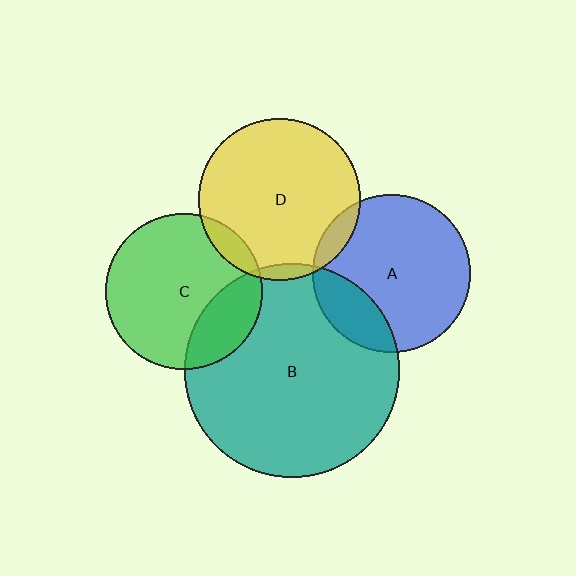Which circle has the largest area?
Circle B (teal).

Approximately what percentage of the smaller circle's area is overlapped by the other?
Approximately 10%.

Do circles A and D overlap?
Yes.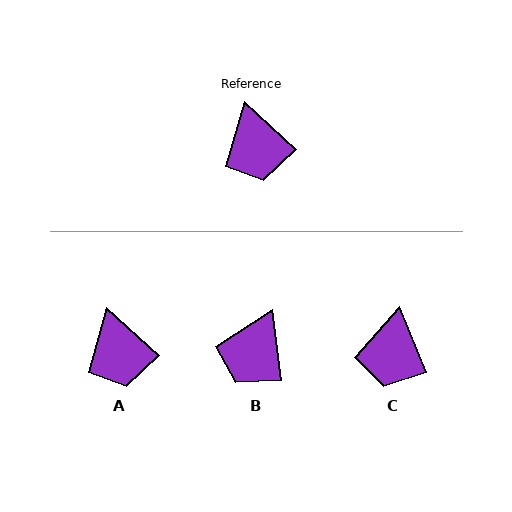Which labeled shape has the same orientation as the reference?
A.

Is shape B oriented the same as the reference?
No, it is off by about 41 degrees.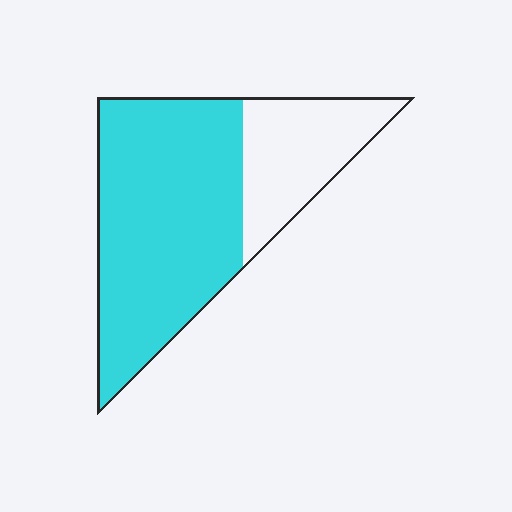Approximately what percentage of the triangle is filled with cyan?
Approximately 70%.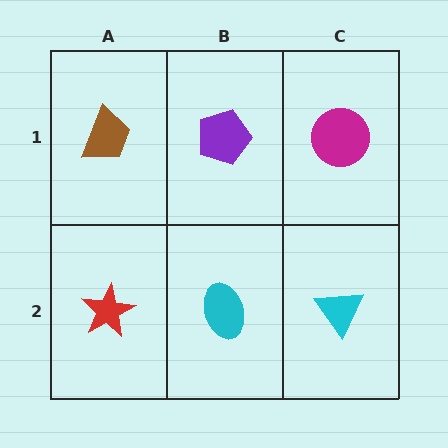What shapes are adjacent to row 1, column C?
A cyan triangle (row 2, column C), a purple pentagon (row 1, column B).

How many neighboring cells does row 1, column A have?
2.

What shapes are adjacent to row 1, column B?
A cyan ellipse (row 2, column B), a brown trapezoid (row 1, column A), a magenta circle (row 1, column C).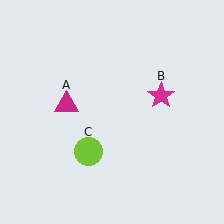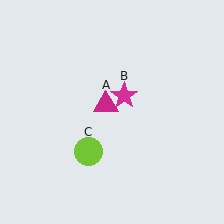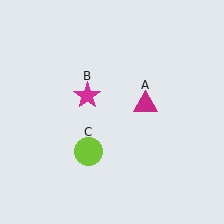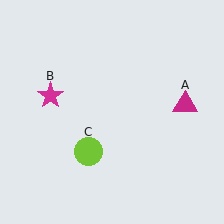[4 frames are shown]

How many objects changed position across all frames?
2 objects changed position: magenta triangle (object A), magenta star (object B).